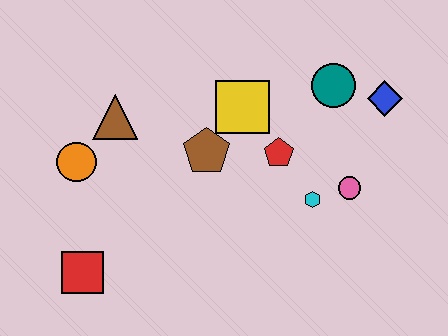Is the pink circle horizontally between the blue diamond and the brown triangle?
Yes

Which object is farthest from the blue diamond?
The red square is farthest from the blue diamond.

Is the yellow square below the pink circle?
No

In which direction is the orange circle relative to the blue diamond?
The orange circle is to the left of the blue diamond.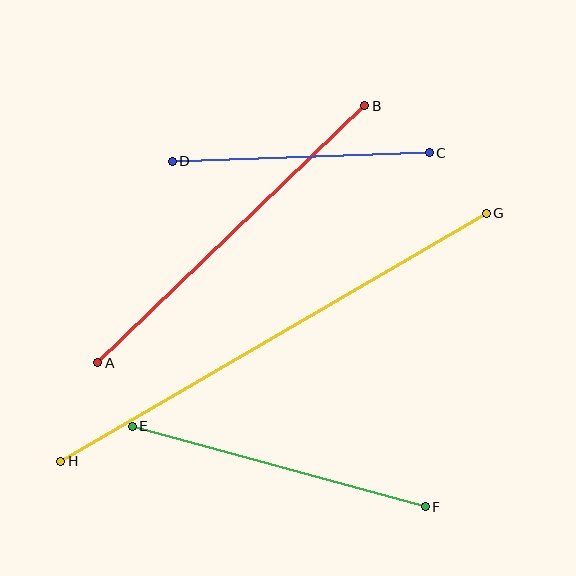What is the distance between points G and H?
The distance is approximately 493 pixels.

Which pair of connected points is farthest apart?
Points G and H are farthest apart.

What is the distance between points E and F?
The distance is approximately 304 pixels.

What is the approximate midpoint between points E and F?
The midpoint is at approximately (279, 467) pixels.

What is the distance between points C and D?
The distance is approximately 257 pixels.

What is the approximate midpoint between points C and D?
The midpoint is at approximately (301, 157) pixels.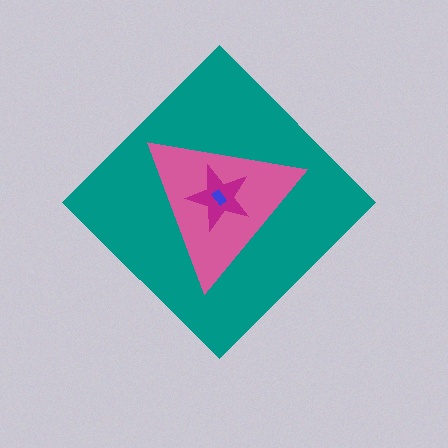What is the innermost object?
The blue rectangle.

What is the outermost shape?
The teal diamond.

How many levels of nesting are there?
4.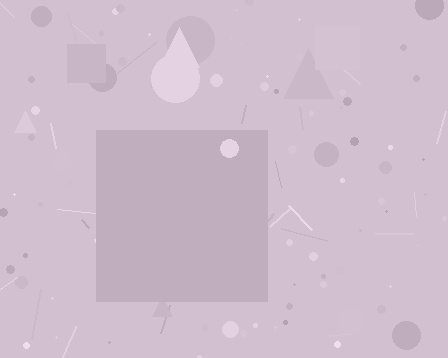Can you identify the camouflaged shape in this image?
The camouflaged shape is a square.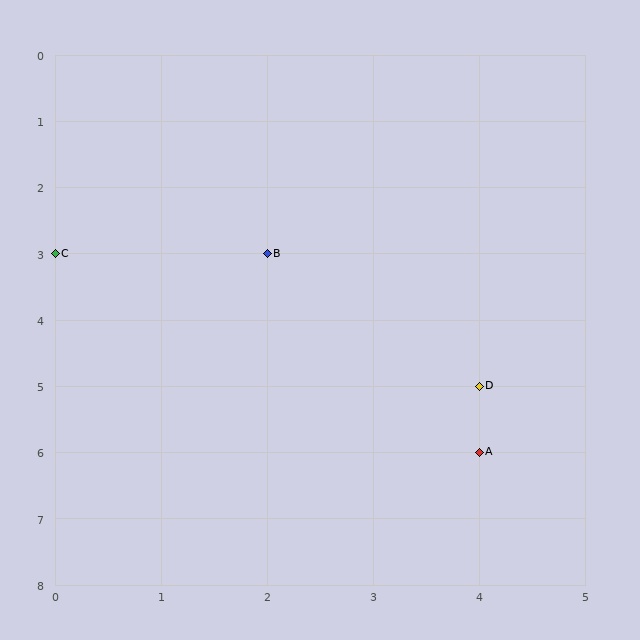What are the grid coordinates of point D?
Point D is at grid coordinates (4, 5).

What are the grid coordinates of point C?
Point C is at grid coordinates (0, 3).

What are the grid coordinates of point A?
Point A is at grid coordinates (4, 6).